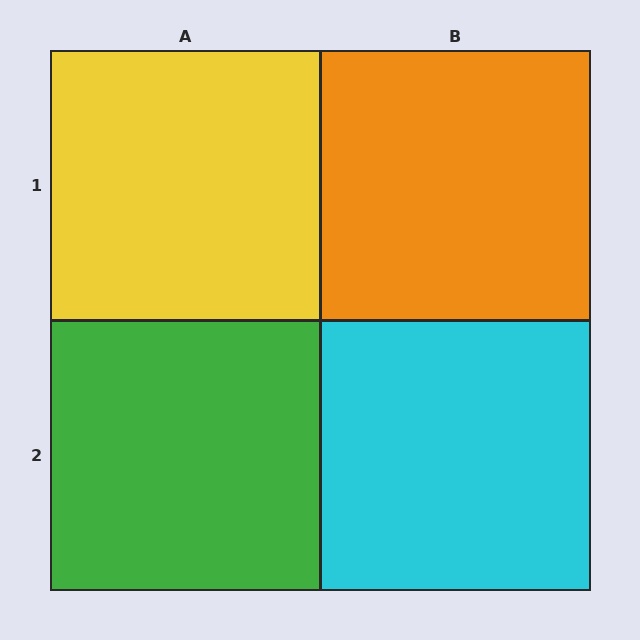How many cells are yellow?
1 cell is yellow.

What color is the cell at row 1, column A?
Yellow.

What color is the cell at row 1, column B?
Orange.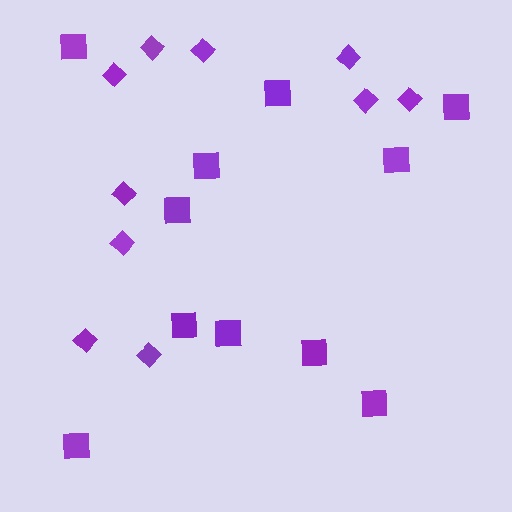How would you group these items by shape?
There are 2 groups: one group of squares (11) and one group of diamonds (10).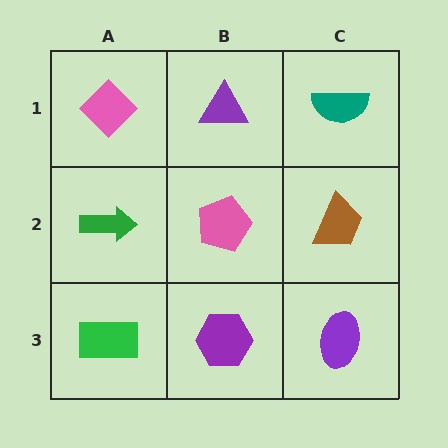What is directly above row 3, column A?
A green arrow.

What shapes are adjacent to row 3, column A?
A green arrow (row 2, column A), a purple hexagon (row 3, column B).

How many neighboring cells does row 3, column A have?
2.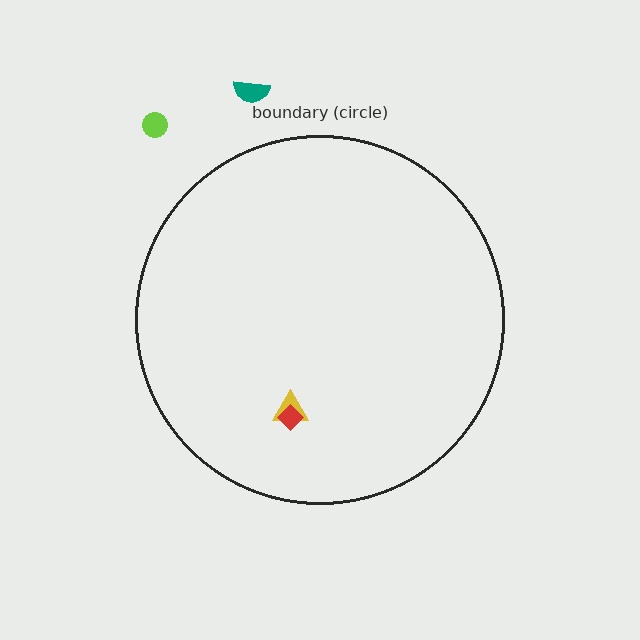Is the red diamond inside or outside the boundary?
Inside.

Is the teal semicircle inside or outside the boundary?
Outside.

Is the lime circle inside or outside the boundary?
Outside.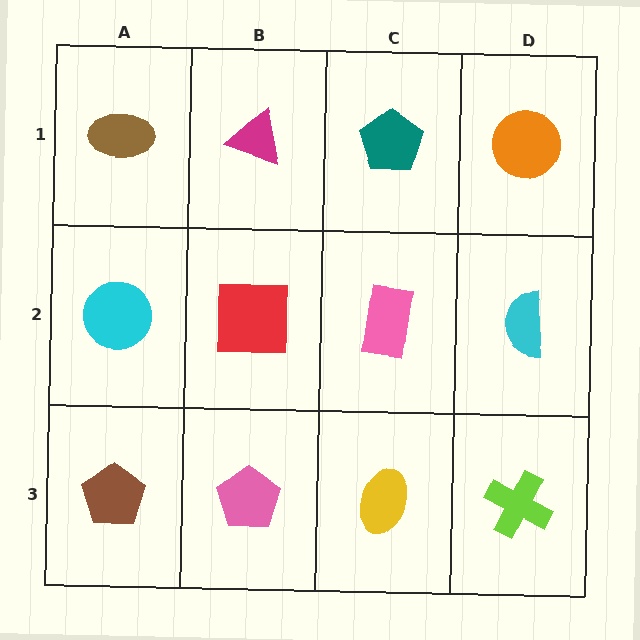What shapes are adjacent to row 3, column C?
A pink rectangle (row 2, column C), a pink pentagon (row 3, column B), a lime cross (row 3, column D).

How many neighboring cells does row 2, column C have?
4.